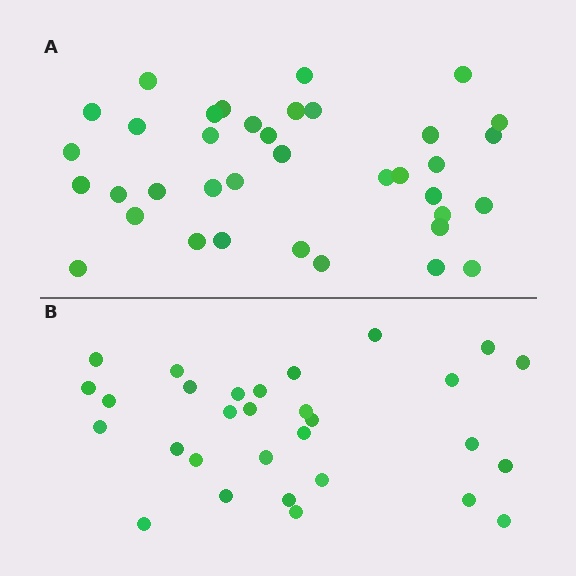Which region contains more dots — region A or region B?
Region A (the top region) has more dots.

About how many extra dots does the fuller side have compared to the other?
Region A has roughly 8 or so more dots than region B.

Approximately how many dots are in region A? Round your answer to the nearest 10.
About 40 dots. (The exact count is 37, which rounds to 40.)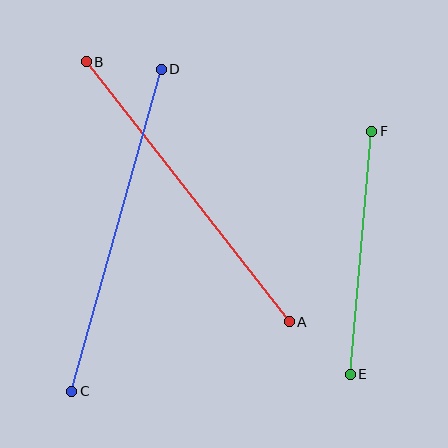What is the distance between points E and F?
The distance is approximately 244 pixels.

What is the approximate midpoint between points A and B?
The midpoint is at approximately (188, 192) pixels.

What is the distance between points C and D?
The distance is approximately 334 pixels.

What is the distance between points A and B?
The distance is approximately 330 pixels.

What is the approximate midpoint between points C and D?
The midpoint is at approximately (116, 230) pixels.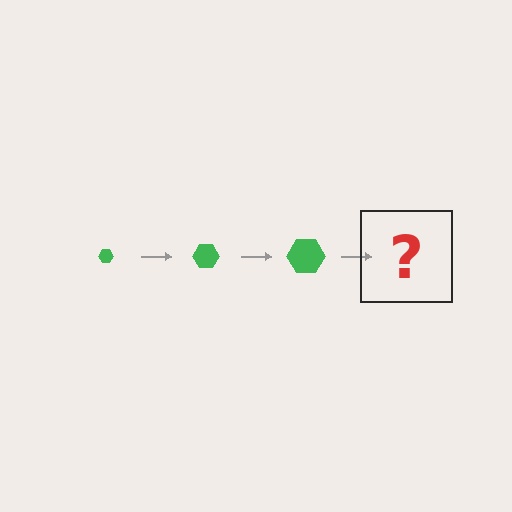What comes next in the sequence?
The next element should be a green hexagon, larger than the previous one.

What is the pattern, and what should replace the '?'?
The pattern is that the hexagon gets progressively larger each step. The '?' should be a green hexagon, larger than the previous one.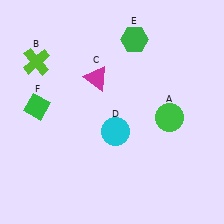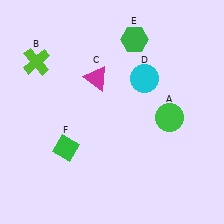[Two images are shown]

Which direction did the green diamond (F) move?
The green diamond (F) moved down.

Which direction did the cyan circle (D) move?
The cyan circle (D) moved up.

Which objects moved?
The objects that moved are: the cyan circle (D), the green diamond (F).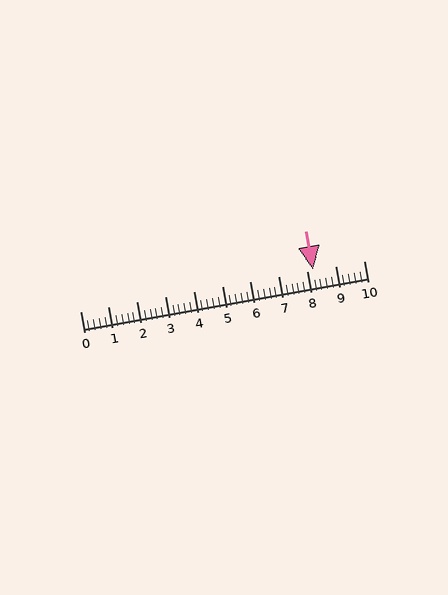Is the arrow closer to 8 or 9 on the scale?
The arrow is closer to 8.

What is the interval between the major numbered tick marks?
The major tick marks are spaced 1 units apart.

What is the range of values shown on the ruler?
The ruler shows values from 0 to 10.